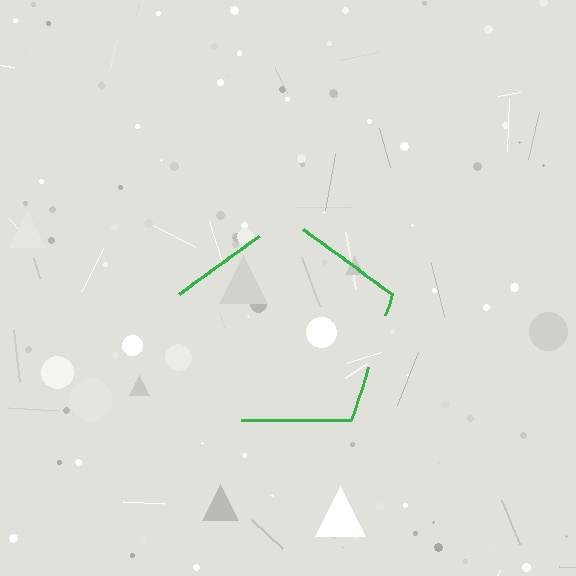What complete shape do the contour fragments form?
The contour fragments form a pentagon.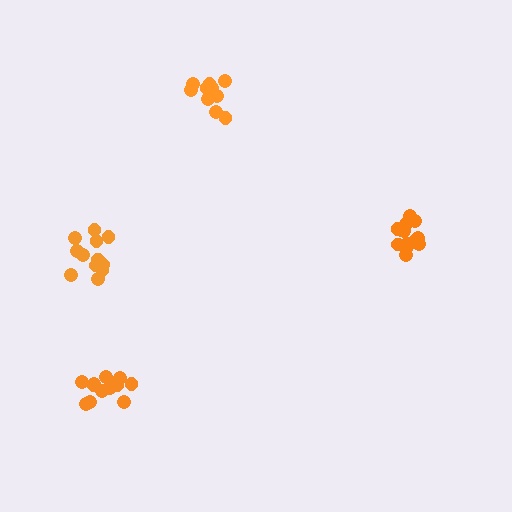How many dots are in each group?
Group 1: 13 dots, Group 2: 13 dots, Group 3: 13 dots, Group 4: 13 dots (52 total).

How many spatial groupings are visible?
There are 4 spatial groupings.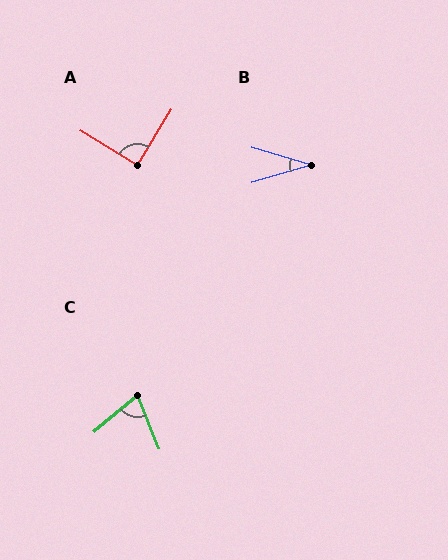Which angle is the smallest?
B, at approximately 34 degrees.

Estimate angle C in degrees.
Approximately 71 degrees.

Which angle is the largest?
A, at approximately 89 degrees.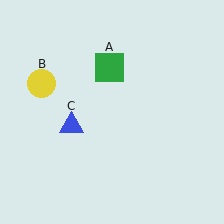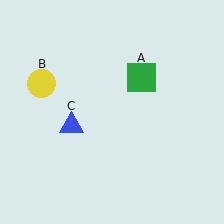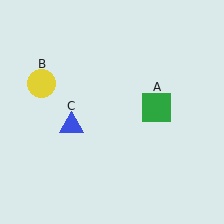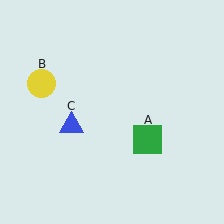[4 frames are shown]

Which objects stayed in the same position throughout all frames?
Yellow circle (object B) and blue triangle (object C) remained stationary.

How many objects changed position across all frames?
1 object changed position: green square (object A).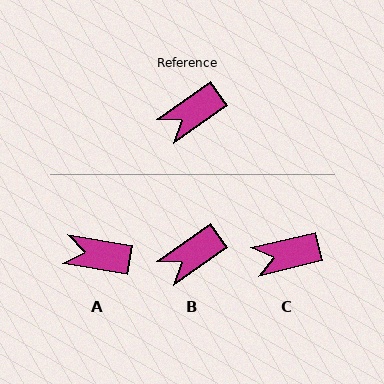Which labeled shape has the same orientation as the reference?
B.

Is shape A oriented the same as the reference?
No, it is off by about 45 degrees.